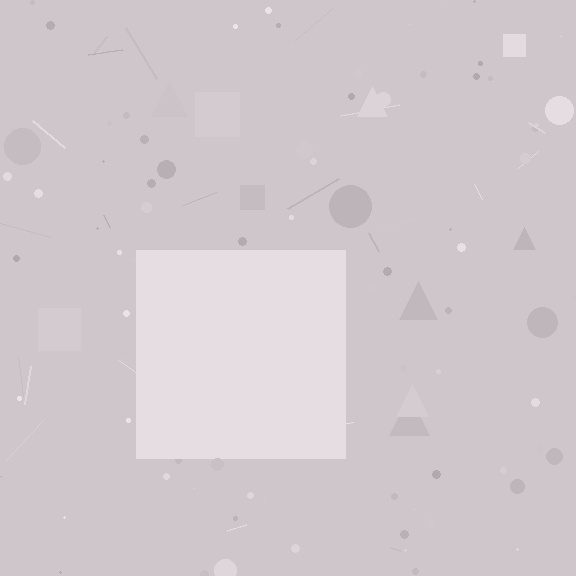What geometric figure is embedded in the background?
A square is embedded in the background.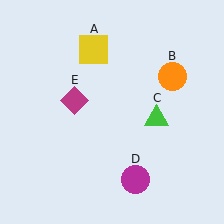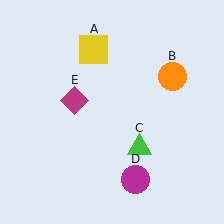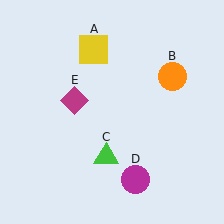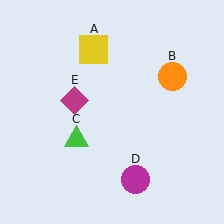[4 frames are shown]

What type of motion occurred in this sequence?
The green triangle (object C) rotated clockwise around the center of the scene.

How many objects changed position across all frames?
1 object changed position: green triangle (object C).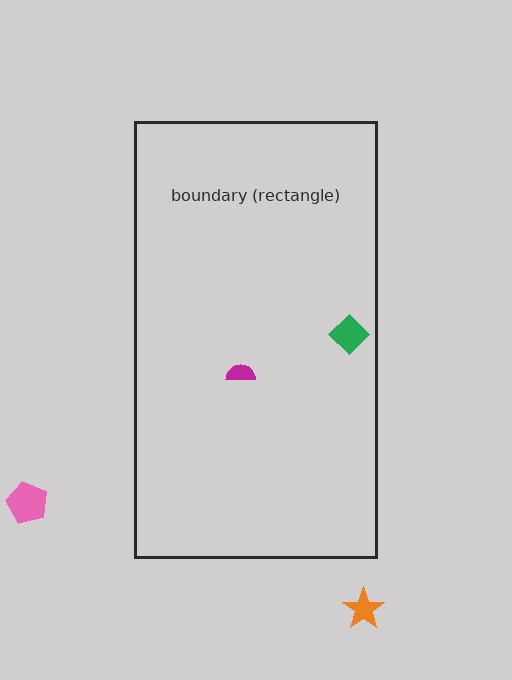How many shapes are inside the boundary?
2 inside, 2 outside.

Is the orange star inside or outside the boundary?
Outside.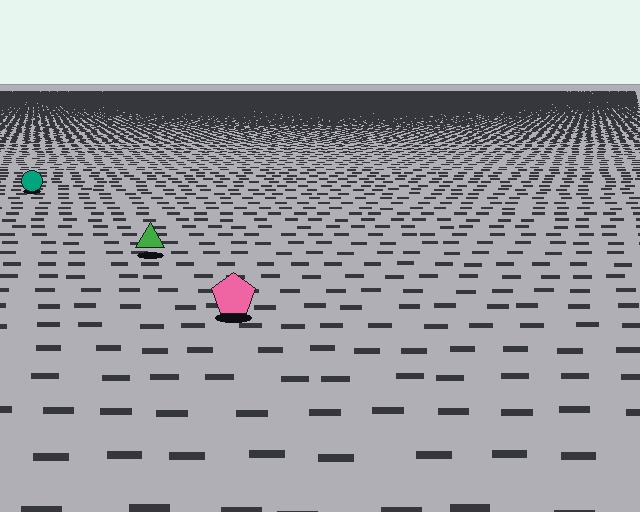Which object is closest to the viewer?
The pink pentagon is closest. The texture marks near it are larger and more spread out.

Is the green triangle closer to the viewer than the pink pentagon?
No. The pink pentagon is closer — you can tell from the texture gradient: the ground texture is coarser near it.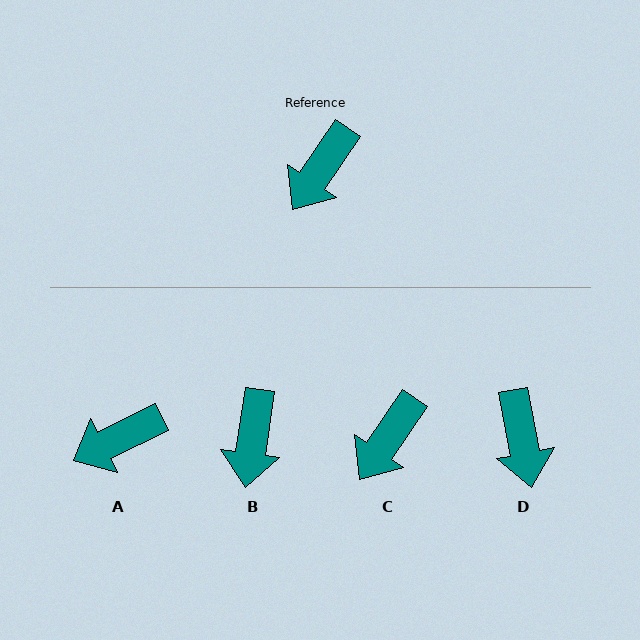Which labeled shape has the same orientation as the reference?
C.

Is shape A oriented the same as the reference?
No, it is off by about 30 degrees.